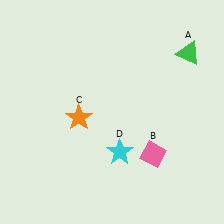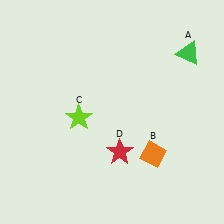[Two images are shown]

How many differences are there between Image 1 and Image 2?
There are 3 differences between the two images.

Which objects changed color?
B changed from pink to orange. C changed from orange to lime. D changed from cyan to red.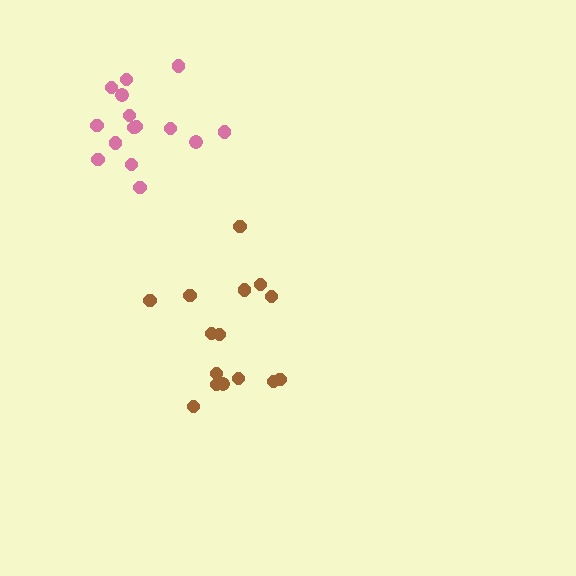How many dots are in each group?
Group 1: 15 dots, Group 2: 15 dots (30 total).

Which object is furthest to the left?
The pink cluster is leftmost.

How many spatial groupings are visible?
There are 2 spatial groupings.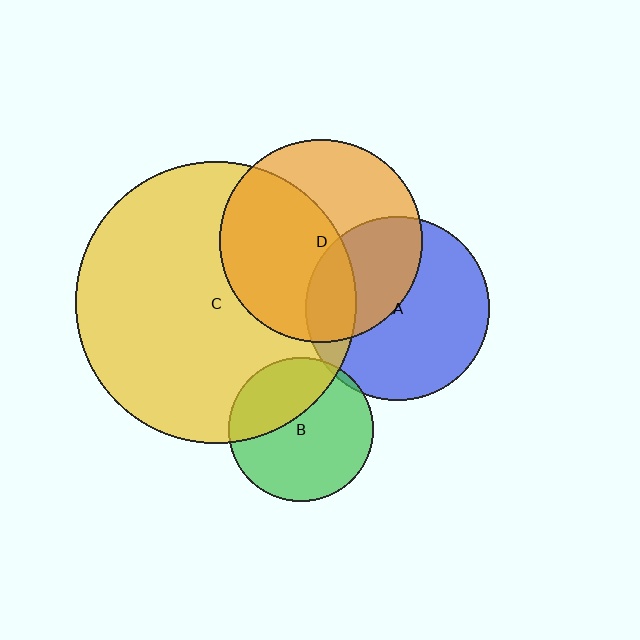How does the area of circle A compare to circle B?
Approximately 1.6 times.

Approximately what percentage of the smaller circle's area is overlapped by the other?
Approximately 5%.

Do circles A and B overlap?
Yes.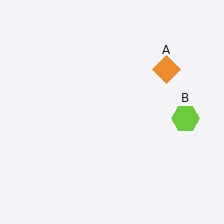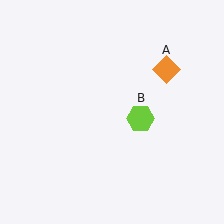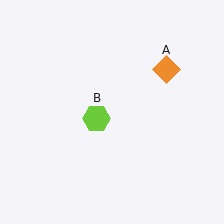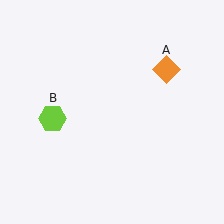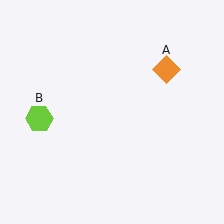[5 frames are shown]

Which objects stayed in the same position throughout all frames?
Orange diamond (object A) remained stationary.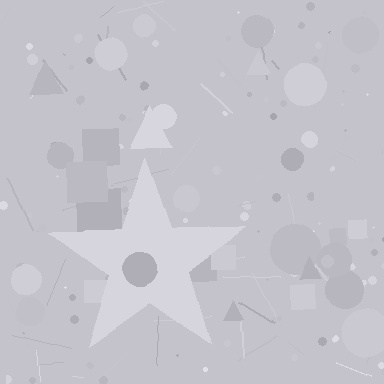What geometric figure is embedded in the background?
A star is embedded in the background.